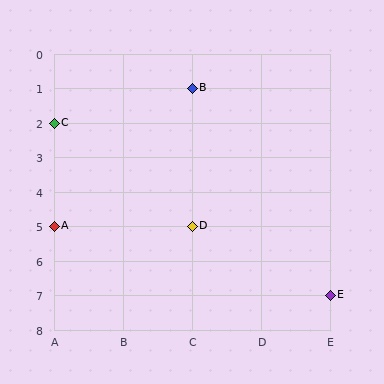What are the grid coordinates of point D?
Point D is at grid coordinates (C, 5).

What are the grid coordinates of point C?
Point C is at grid coordinates (A, 2).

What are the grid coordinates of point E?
Point E is at grid coordinates (E, 7).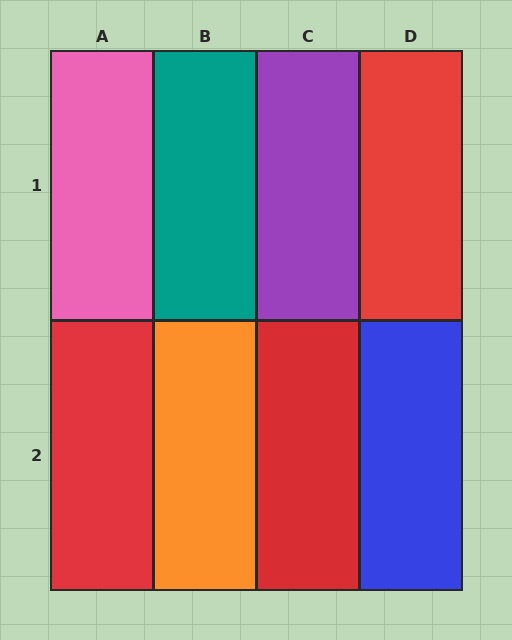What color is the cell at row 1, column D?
Red.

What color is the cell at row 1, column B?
Teal.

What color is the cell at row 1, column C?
Purple.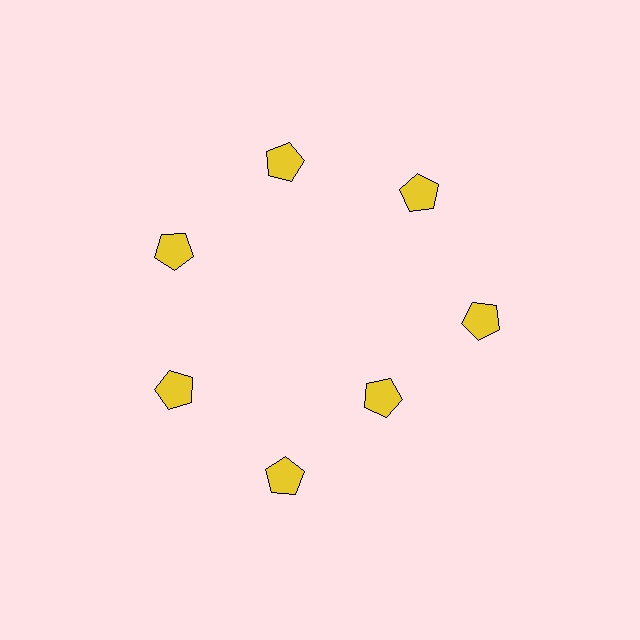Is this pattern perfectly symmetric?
No. The 7 yellow pentagons are arranged in a ring, but one element near the 5 o'clock position is pulled inward toward the center, breaking the 7-fold rotational symmetry.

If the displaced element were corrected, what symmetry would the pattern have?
It would have 7-fold rotational symmetry — the pattern would map onto itself every 51 degrees.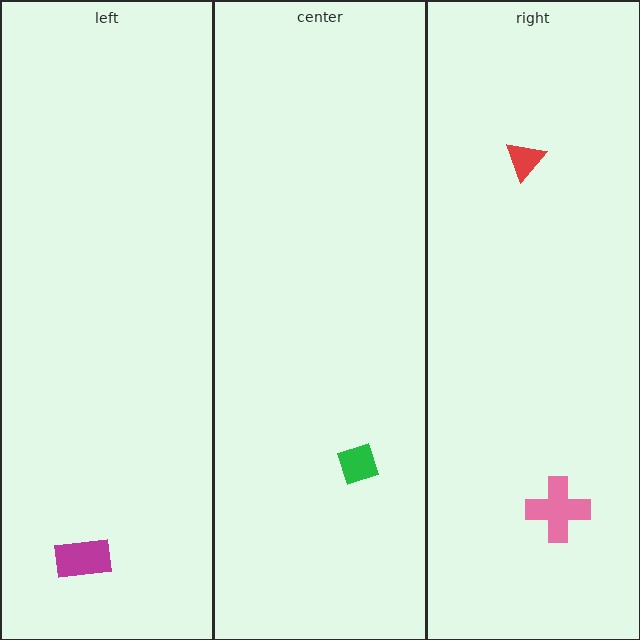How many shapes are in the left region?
1.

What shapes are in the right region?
The pink cross, the red triangle.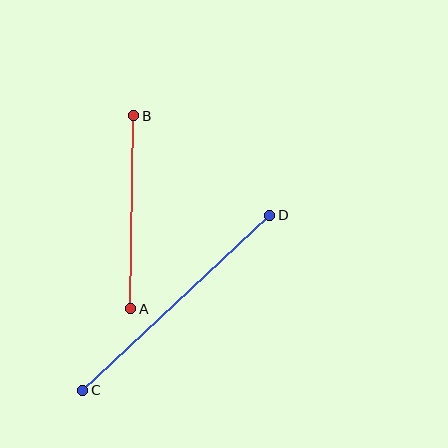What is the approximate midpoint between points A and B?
The midpoint is at approximately (132, 212) pixels.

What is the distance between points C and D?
The distance is approximately 256 pixels.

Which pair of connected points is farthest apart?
Points C and D are farthest apart.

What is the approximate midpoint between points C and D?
The midpoint is at approximately (176, 303) pixels.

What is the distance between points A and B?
The distance is approximately 193 pixels.